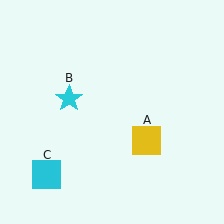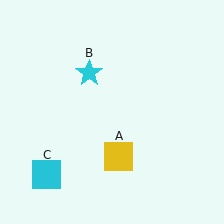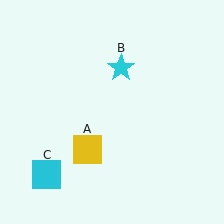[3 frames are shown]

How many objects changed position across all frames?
2 objects changed position: yellow square (object A), cyan star (object B).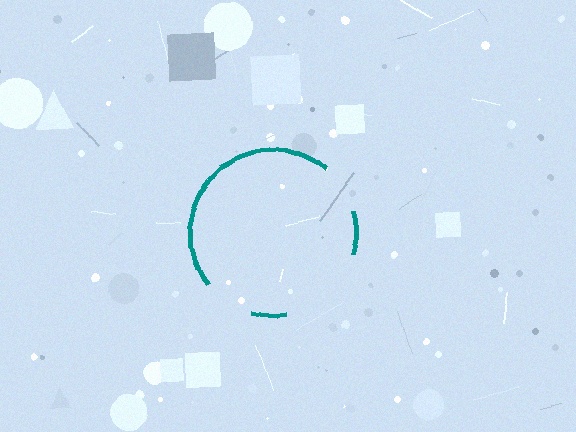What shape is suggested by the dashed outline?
The dashed outline suggests a circle.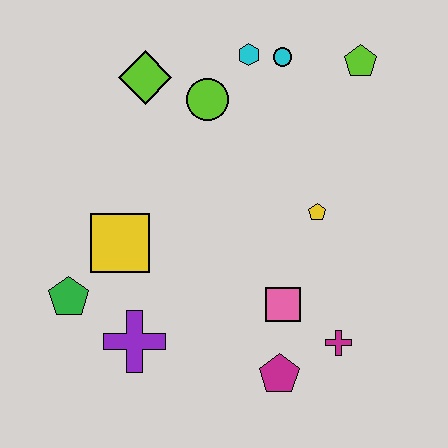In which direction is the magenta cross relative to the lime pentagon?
The magenta cross is below the lime pentagon.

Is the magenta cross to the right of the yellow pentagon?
Yes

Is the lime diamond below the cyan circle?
Yes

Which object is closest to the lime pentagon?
The cyan circle is closest to the lime pentagon.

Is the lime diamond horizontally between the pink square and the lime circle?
No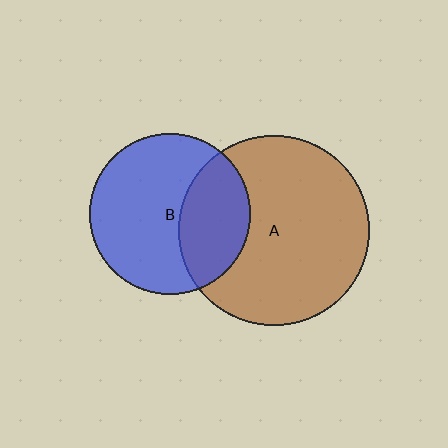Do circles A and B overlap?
Yes.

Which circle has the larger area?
Circle A (brown).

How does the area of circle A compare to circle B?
Approximately 1.4 times.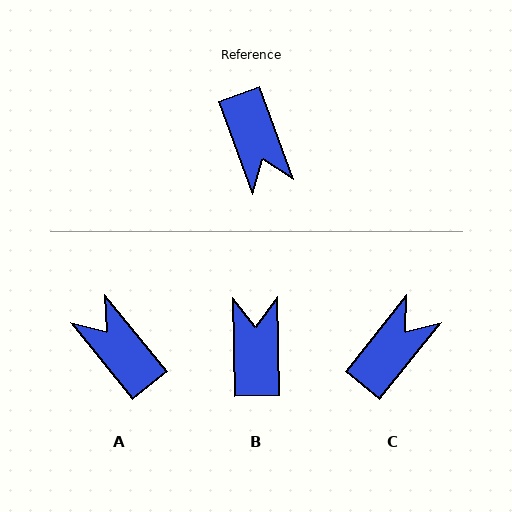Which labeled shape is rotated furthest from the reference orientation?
A, about 161 degrees away.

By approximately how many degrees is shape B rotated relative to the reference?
Approximately 161 degrees counter-clockwise.